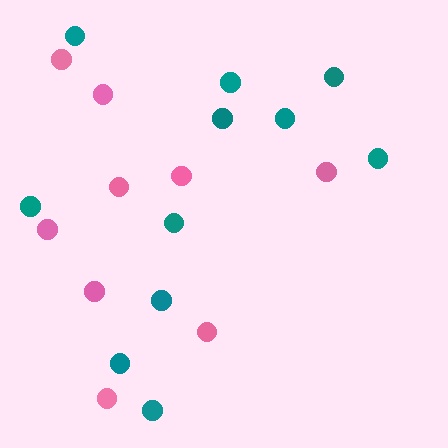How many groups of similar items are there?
There are 2 groups: one group of pink circles (9) and one group of teal circles (11).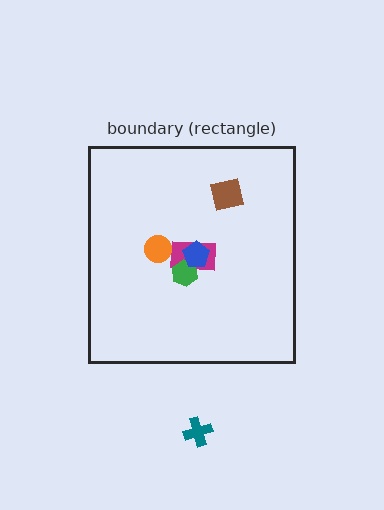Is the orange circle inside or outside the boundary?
Inside.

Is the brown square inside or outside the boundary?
Inside.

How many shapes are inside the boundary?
5 inside, 1 outside.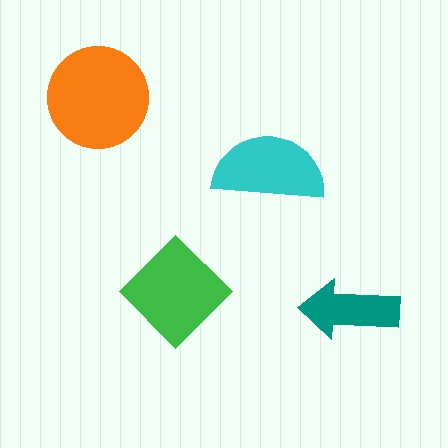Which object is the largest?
The orange circle.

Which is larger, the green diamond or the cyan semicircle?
The green diamond.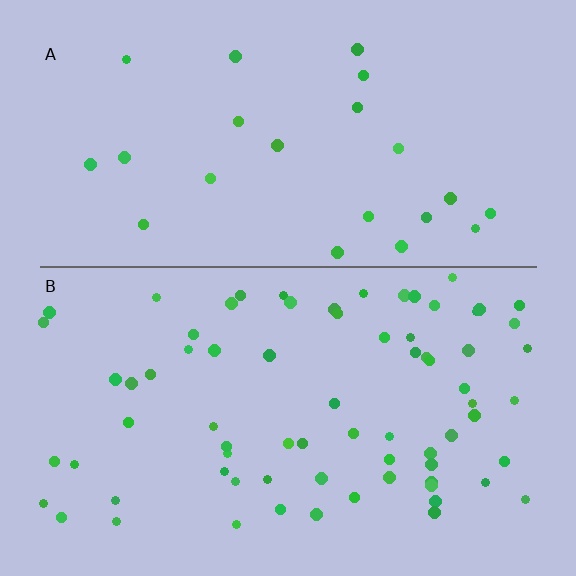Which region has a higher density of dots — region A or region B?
B (the bottom).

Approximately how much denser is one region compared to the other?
Approximately 3.1× — region B over region A.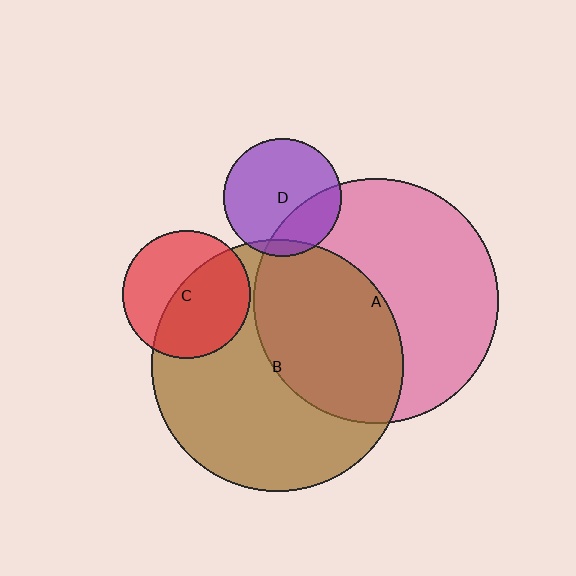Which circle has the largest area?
Circle B (brown).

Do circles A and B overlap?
Yes.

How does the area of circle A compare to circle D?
Approximately 4.3 times.